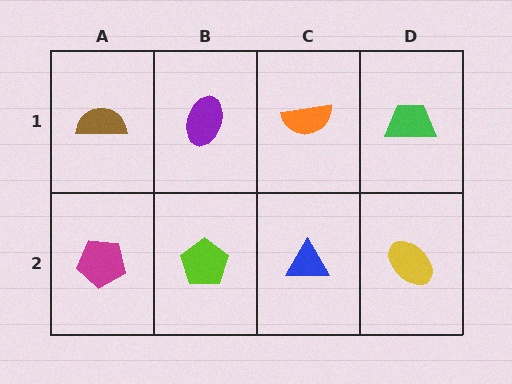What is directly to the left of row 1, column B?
A brown semicircle.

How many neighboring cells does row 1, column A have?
2.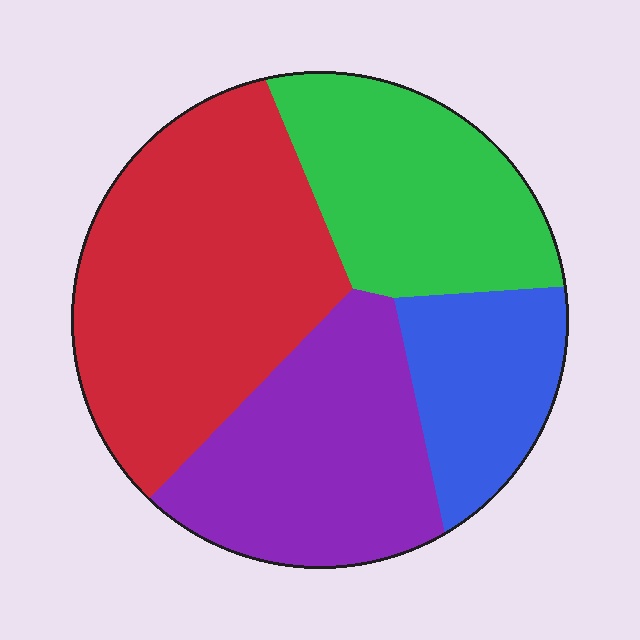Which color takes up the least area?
Blue, at roughly 15%.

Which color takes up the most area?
Red, at roughly 35%.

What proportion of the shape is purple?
Purple covers roughly 25% of the shape.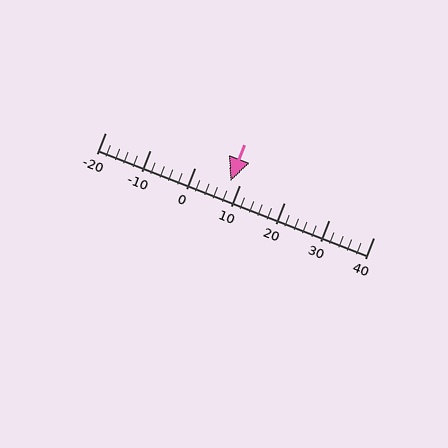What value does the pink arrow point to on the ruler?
The pink arrow points to approximately 8.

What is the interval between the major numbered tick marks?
The major tick marks are spaced 10 units apart.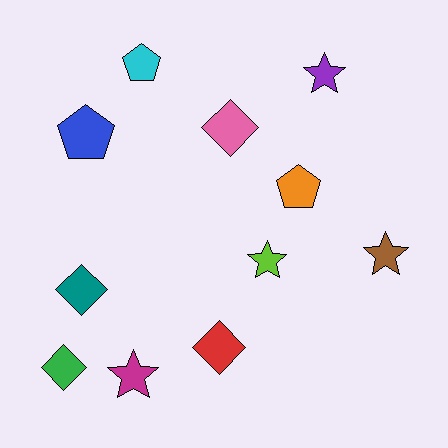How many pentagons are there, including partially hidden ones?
There are 3 pentagons.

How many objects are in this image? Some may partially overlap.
There are 11 objects.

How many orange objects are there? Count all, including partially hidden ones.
There is 1 orange object.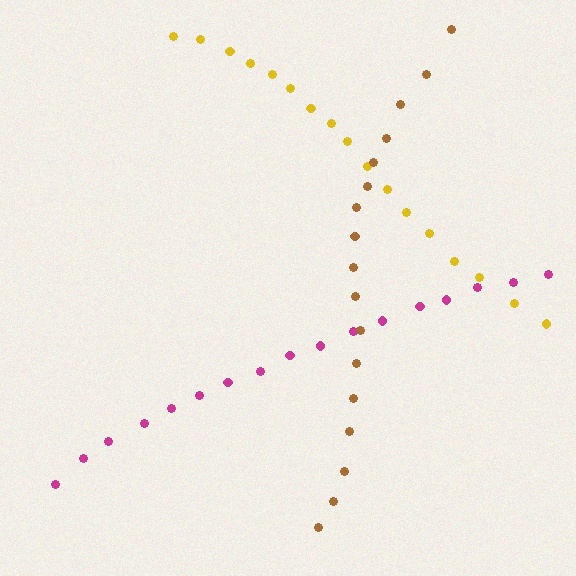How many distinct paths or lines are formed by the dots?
There are 3 distinct paths.